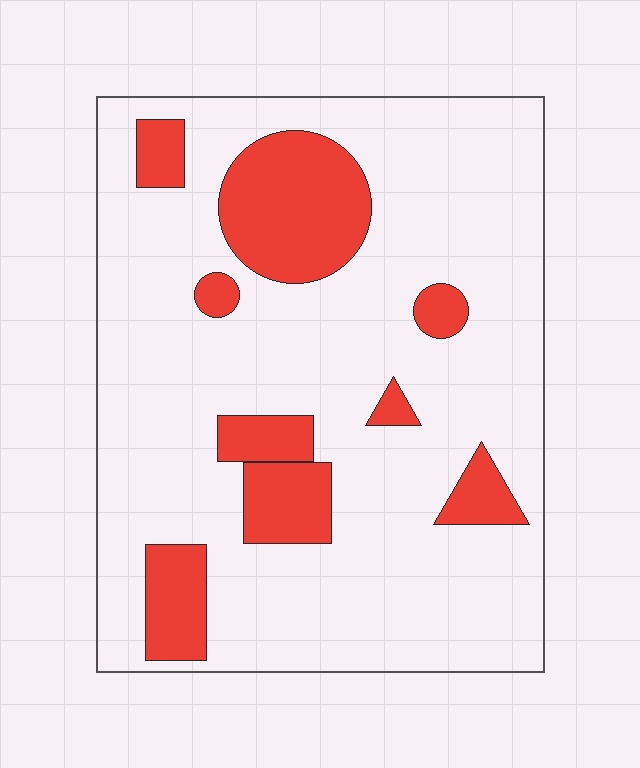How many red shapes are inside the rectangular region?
9.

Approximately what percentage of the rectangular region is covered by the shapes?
Approximately 20%.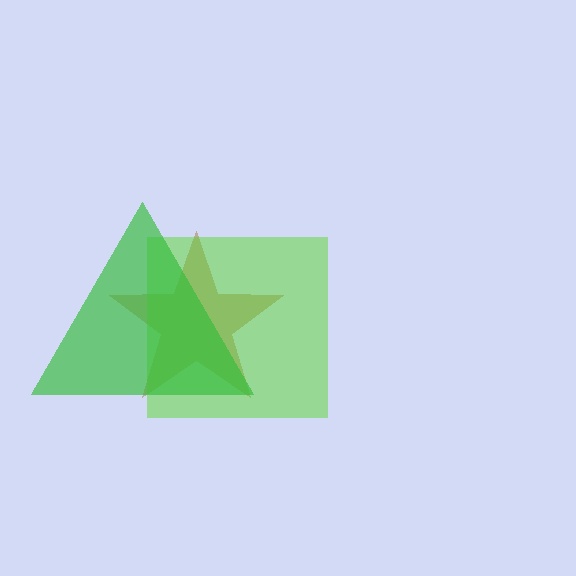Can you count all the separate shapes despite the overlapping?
Yes, there are 3 separate shapes.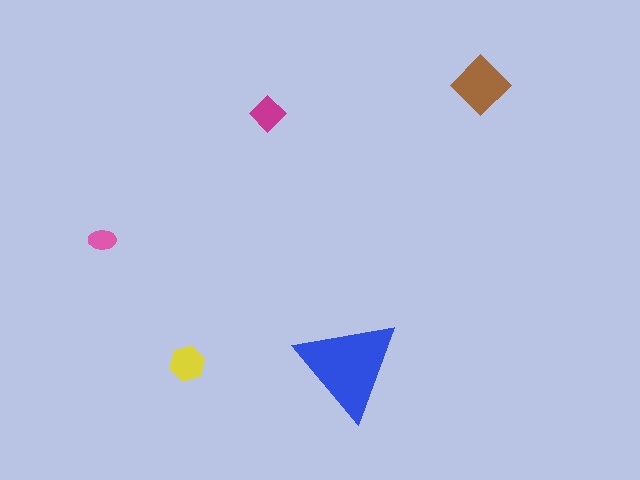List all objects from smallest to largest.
The pink ellipse, the magenta diamond, the yellow hexagon, the brown diamond, the blue triangle.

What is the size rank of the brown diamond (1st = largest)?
2nd.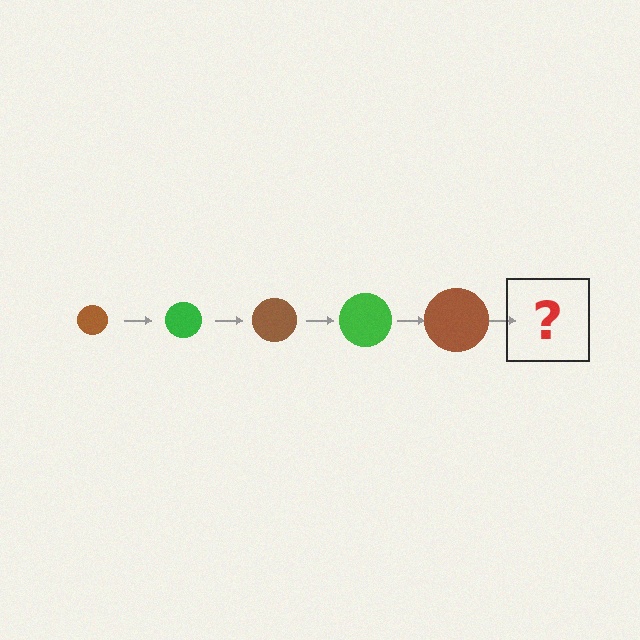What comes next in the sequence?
The next element should be a green circle, larger than the previous one.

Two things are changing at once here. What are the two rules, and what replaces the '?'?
The two rules are that the circle grows larger each step and the color cycles through brown and green. The '?' should be a green circle, larger than the previous one.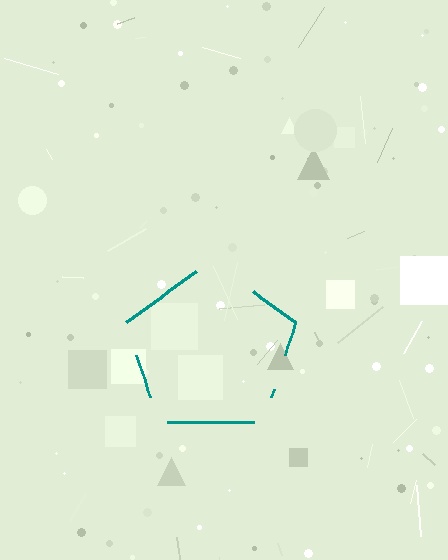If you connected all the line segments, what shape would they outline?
They would outline a pentagon.